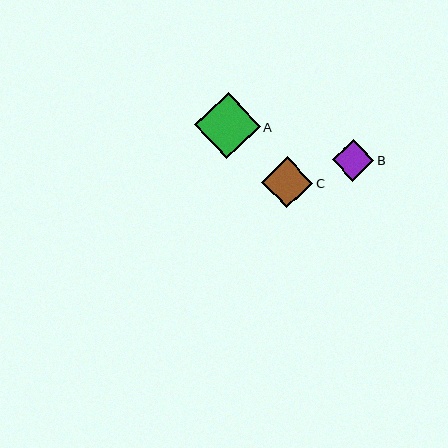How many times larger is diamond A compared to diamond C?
Diamond A is approximately 1.3 times the size of diamond C.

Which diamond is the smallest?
Diamond B is the smallest with a size of approximately 42 pixels.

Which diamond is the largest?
Diamond A is the largest with a size of approximately 66 pixels.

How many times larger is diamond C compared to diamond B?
Diamond C is approximately 1.2 times the size of diamond B.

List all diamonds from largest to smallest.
From largest to smallest: A, C, B.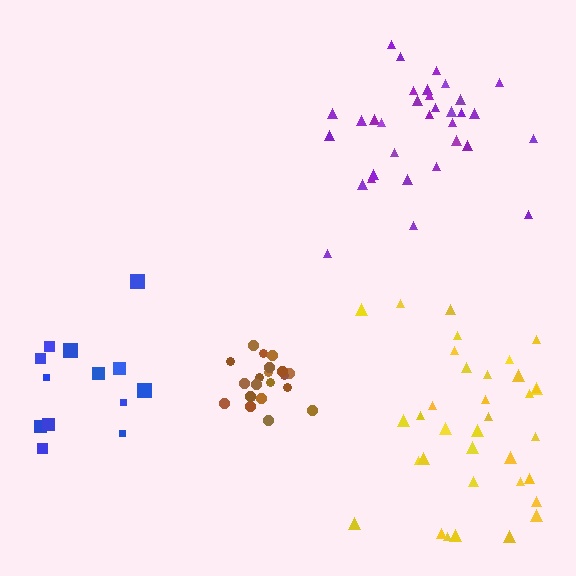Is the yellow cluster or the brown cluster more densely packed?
Brown.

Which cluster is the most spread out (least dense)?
Blue.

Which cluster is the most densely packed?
Brown.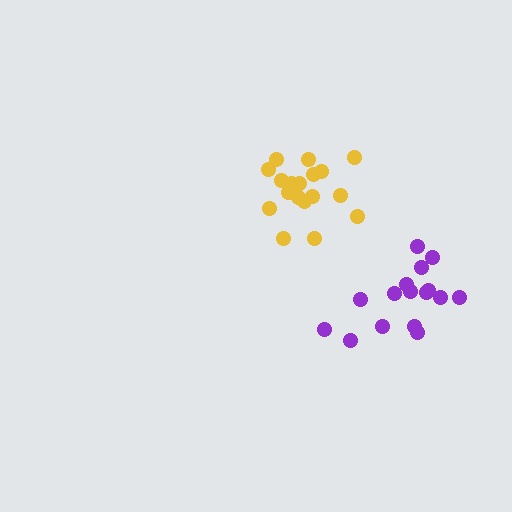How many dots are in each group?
Group 1: 18 dots, Group 2: 16 dots (34 total).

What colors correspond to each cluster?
The clusters are colored: yellow, purple.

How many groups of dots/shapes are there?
There are 2 groups.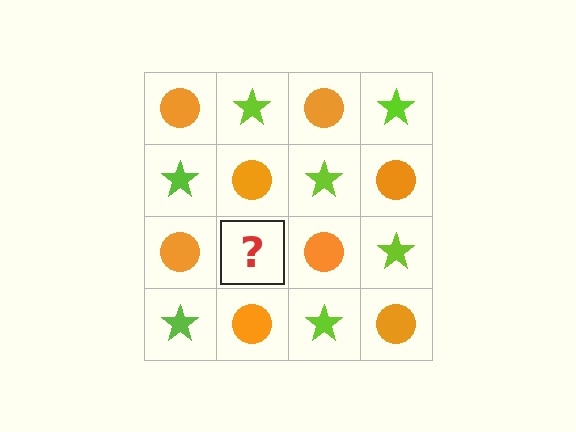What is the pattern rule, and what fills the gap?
The rule is that it alternates orange circle and lime star in a checkerboard pattern. The gap should be filled with a lime star.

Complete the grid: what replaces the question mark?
The question mark should be replaced with a lime star.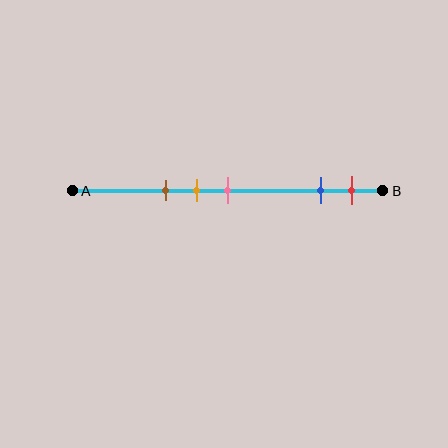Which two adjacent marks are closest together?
The orange and pink marks are the closest adjacent pair.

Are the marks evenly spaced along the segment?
No, the marks are not evenly spaced.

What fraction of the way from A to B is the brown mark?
The brown mark is approximately 30% (0.3) of the way from A to B.